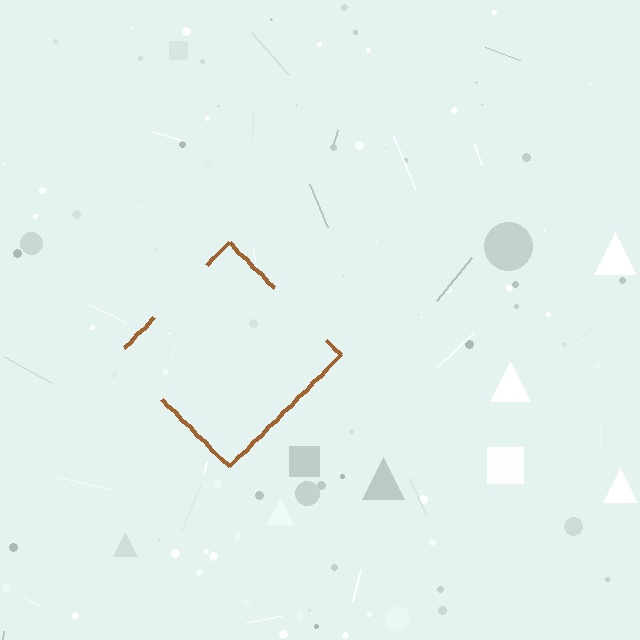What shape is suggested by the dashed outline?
The dashed outline suggests a diamond.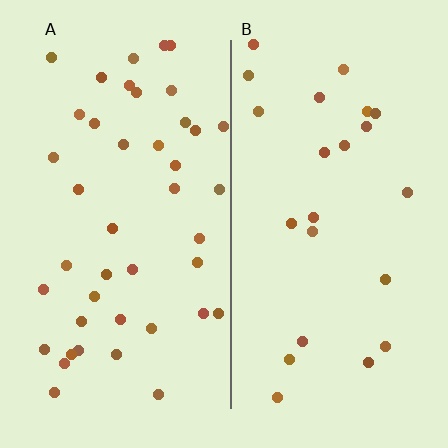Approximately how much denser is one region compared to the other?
Approximately 1.9× — region A over region B.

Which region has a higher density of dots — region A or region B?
A (the left).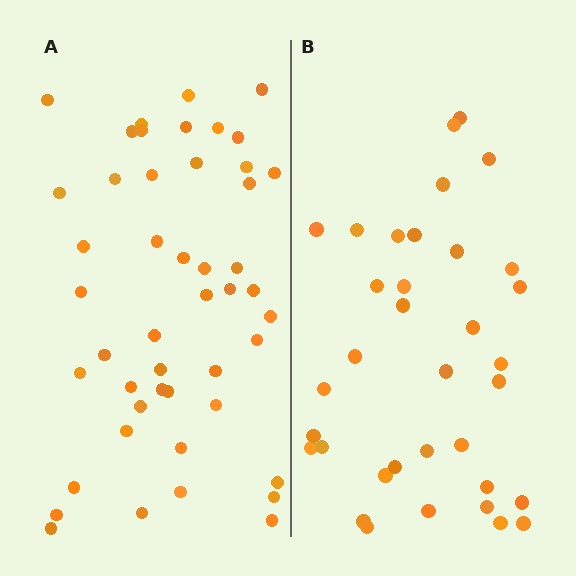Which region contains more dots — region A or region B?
Region A (the left region) has more dots.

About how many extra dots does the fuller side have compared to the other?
Region A has roughly 12 or so more dots than region B.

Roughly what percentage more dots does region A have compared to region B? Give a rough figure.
About 35% more.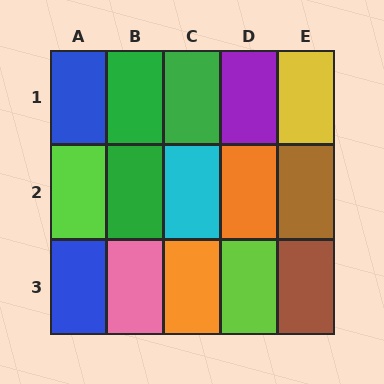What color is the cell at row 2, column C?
Cyan.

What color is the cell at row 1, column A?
Blue.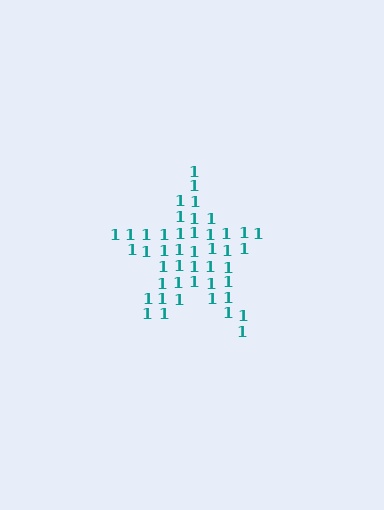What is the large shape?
The large shape is a star.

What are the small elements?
The small elements are digit 1's.